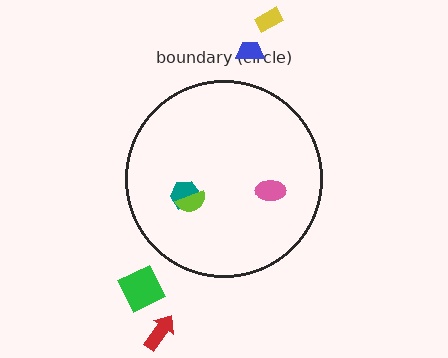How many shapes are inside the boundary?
3 inside, 4 outside.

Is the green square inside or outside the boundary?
Outside.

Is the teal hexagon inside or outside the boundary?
Inside.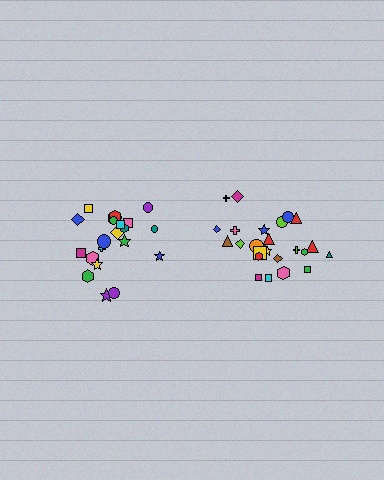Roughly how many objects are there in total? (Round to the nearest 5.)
Roughly 45 objects in total.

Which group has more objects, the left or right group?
The right group.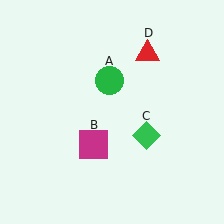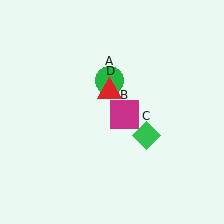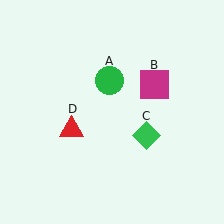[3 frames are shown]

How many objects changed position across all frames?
2 objects changed position: magenta square (object B), red triangle (object D).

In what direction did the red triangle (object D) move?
The red triangle (object D) moved down and to the left.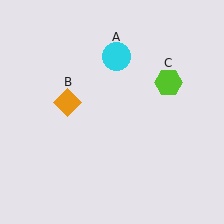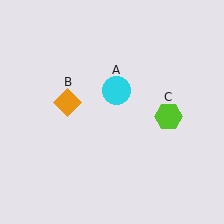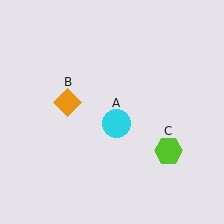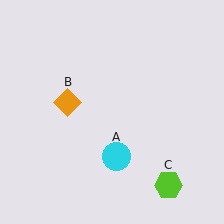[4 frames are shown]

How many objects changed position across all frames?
2 objects changed position: cyan circle (object A), lime hexagon (object C).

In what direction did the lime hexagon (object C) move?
The lime hexagon (object C) moved down.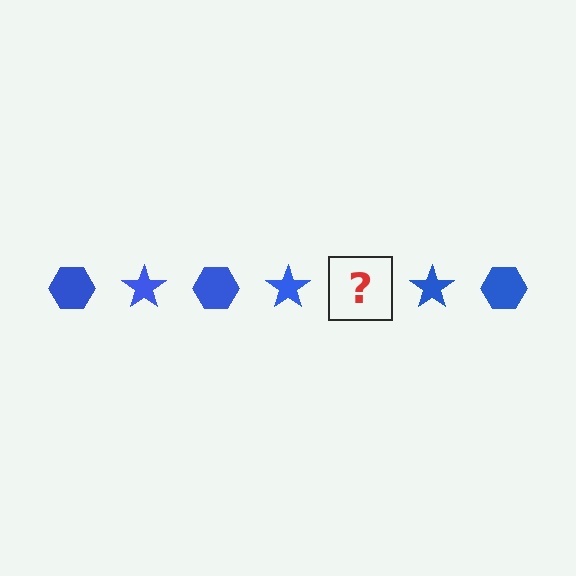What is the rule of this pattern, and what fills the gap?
The rule is that the pattern cycles through hexagon, star shapes in blue. The gap should be filled with a blue hexagon.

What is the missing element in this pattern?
The missing element is a blue hexagon.